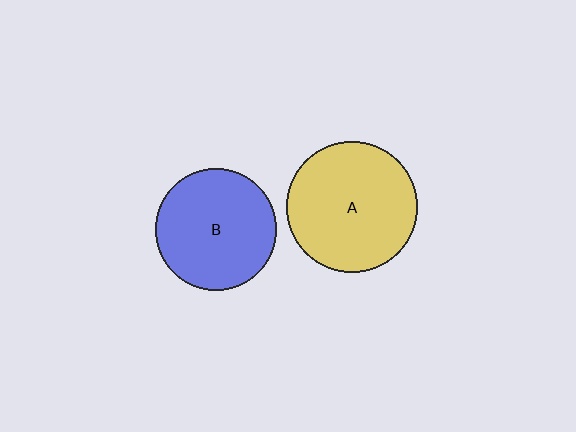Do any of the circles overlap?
No, none of the circles overlap.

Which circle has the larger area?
Circle A (yellow).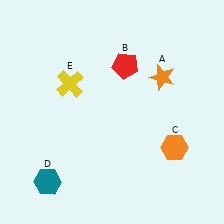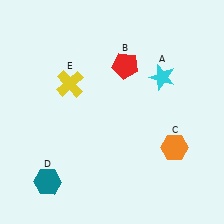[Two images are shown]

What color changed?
The star (A) changed from orange in Image 1 to cyan in Image 2.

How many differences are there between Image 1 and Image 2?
There is 1 difference between the two images.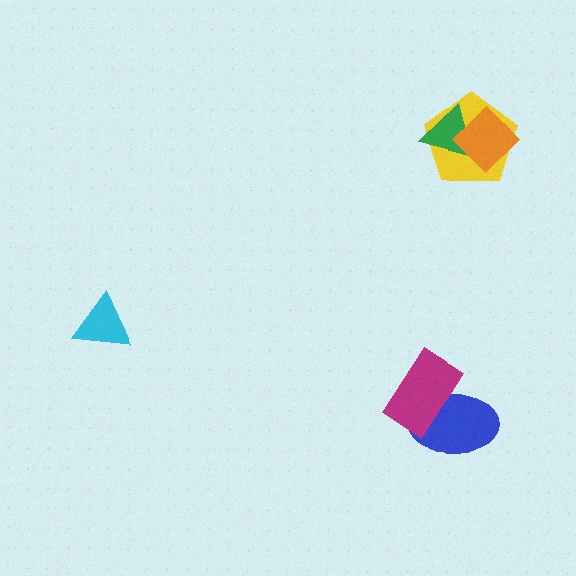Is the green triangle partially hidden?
Yes, it is partially covered by another shape.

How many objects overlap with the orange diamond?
2 objects overlap with the orange diamond.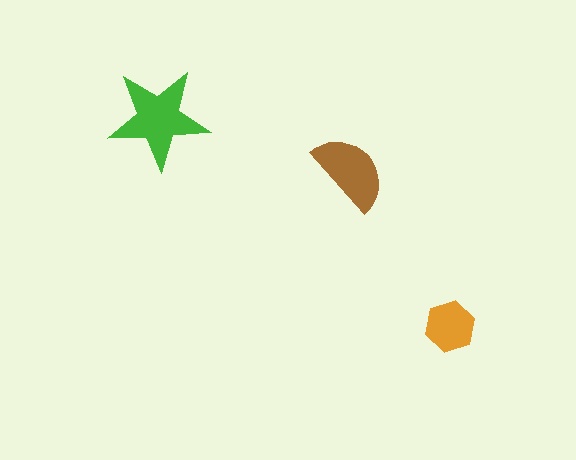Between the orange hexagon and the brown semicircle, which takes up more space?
The brown semicircle.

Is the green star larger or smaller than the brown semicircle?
Larger.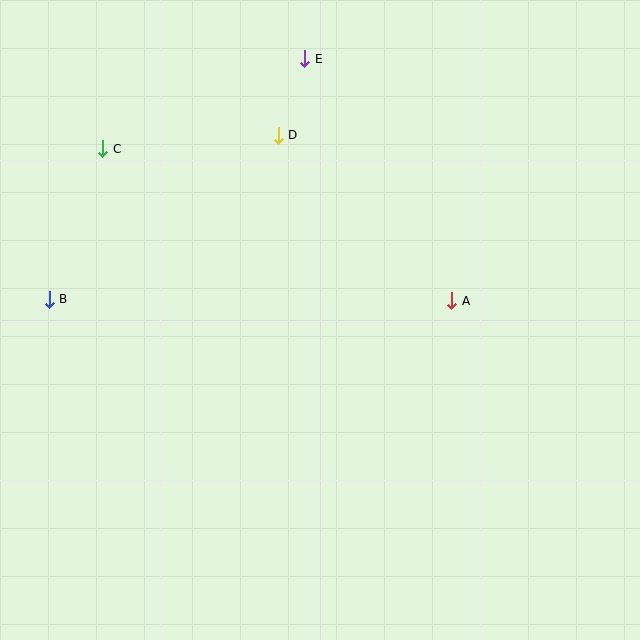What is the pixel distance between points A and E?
The distance between A and E is 283 pixels.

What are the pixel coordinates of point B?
Point B is at (49, 299).